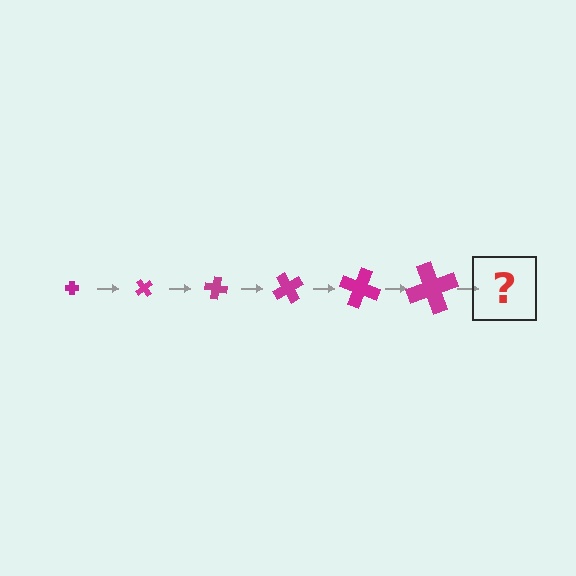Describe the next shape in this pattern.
It should be a cross, larger than the previous one and rotated 300 degrees from the start.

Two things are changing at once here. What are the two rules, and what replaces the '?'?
The two rules are that the cross grows larger each step and it rotates 50 degrees each step. The '?' should be a cross, larger than the previous one and rotated 300 degrees from the start.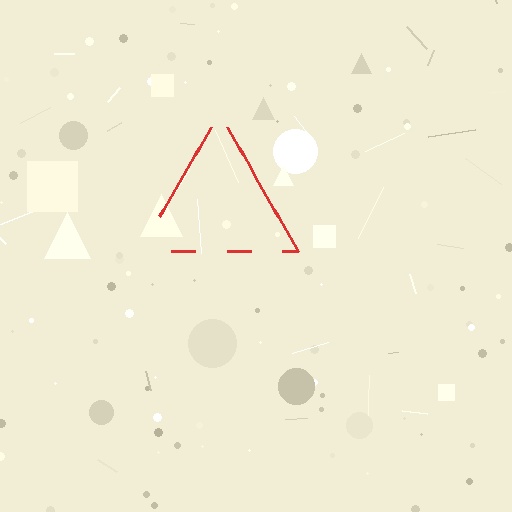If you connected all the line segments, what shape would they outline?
They would outline a triangle.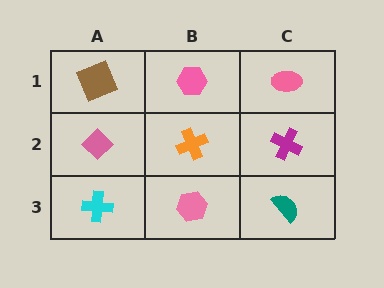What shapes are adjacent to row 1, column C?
A magenta cross (row 2, column C), a pink hexagon (row 1, column B).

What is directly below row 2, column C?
A teal semicircle.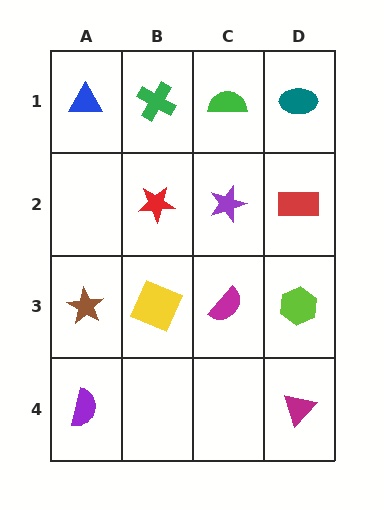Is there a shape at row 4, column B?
No, that cell is empty.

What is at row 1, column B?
A green cross.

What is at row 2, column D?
A red rectangle.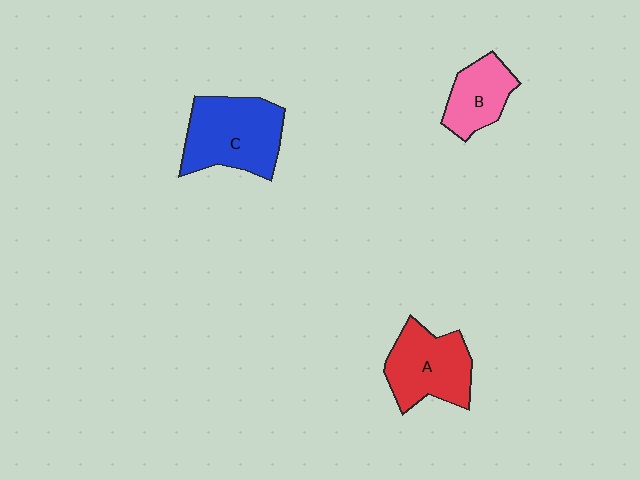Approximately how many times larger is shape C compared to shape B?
Approximately 1.7 times.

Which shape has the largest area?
Shape C (blue).